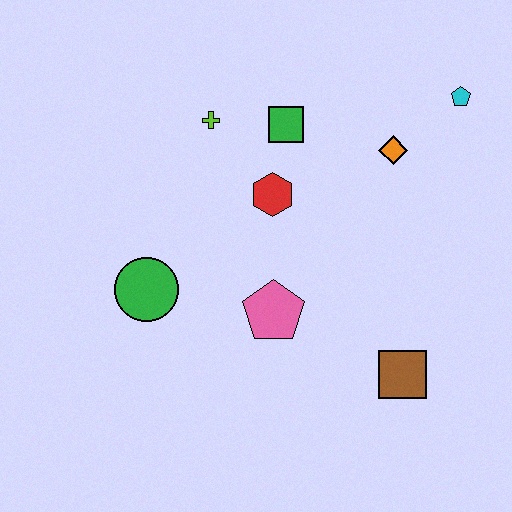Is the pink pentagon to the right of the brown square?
No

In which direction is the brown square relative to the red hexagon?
The brown square is below the red hexagon.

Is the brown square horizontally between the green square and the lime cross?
No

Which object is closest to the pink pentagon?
The red hexagon is closest to the pink pentagon.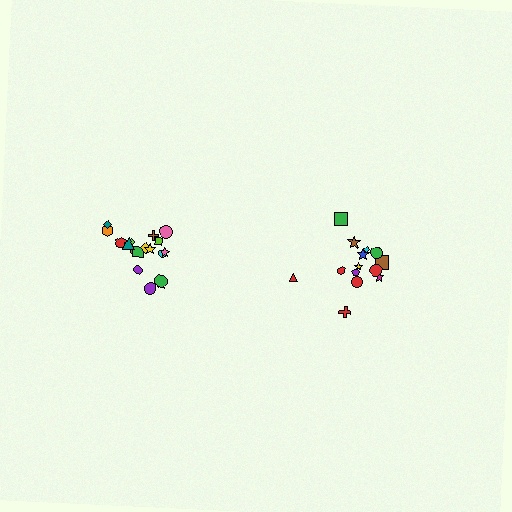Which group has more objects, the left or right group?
The left group.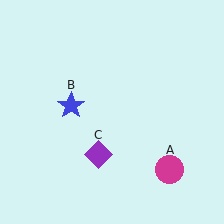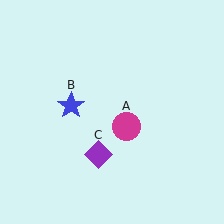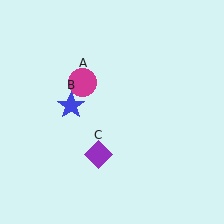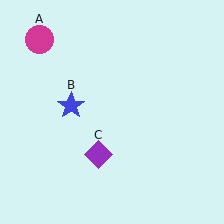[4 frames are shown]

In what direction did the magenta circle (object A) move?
The magenta circle (object A) moved up and to the left.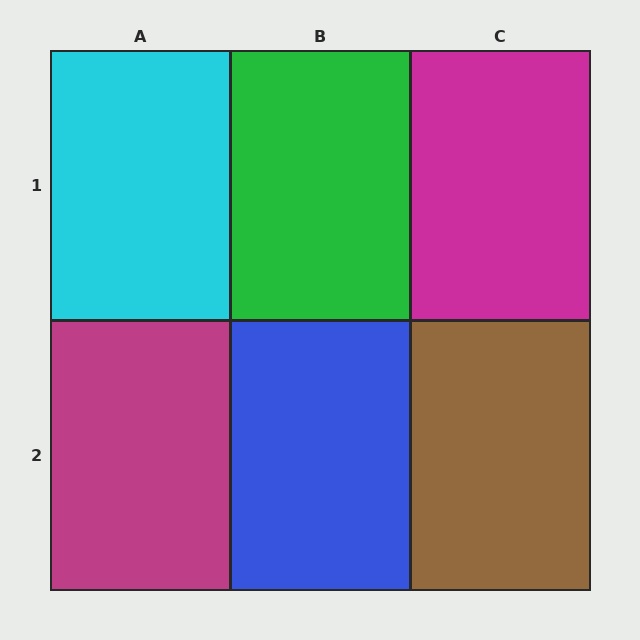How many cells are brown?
1 cell is brown.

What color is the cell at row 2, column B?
Blue.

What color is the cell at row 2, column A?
Magenta.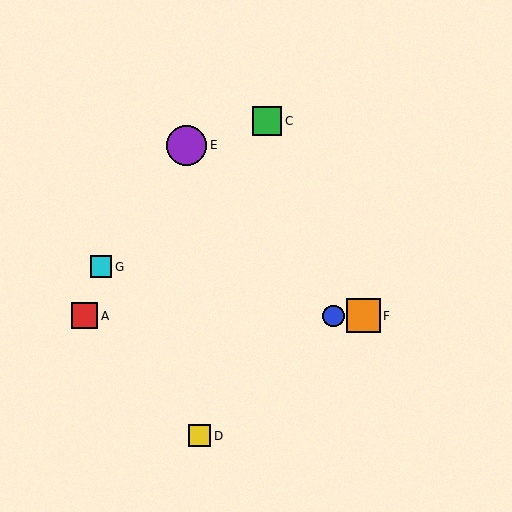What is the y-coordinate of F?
Object F is at y≈316.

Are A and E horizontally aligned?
No, A is at y≈316 and E is at y≈145.